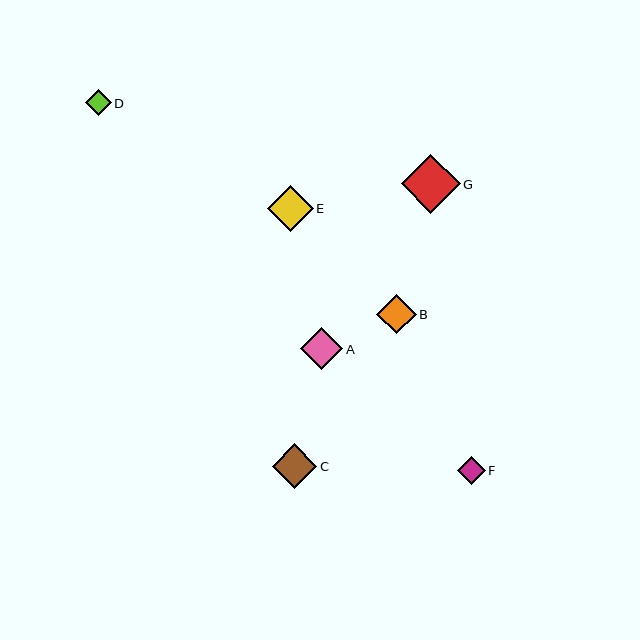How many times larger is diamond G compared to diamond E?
Diamond G is approximately 1.3 times the size of diamond E.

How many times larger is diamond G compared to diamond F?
Diamond G is approximately 2.1 times the size of diamond F.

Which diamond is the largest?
Diamond G is the largest with a size of approximately 59 pixels.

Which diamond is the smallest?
Diamond D is the smallest with a size of approximately 26 pixels.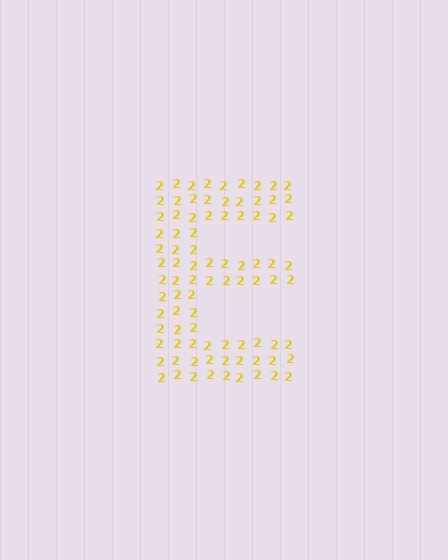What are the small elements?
The small elements are digit 2's.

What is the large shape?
The large shape is the letter E.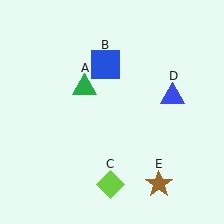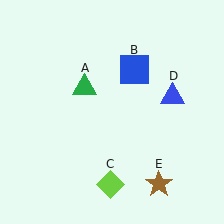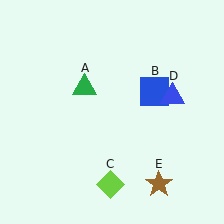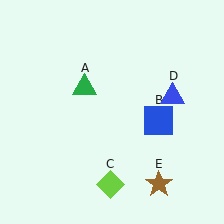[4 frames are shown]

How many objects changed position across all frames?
1 object changed position: blue square (object B).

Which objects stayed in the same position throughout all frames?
Green triangle (object A) and lime diamond (object C) and blue triangle (object D) and brown star (object E) remained stationary.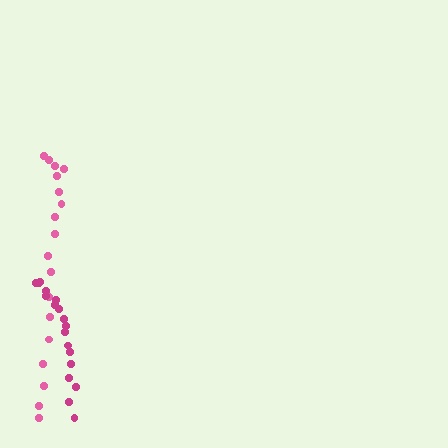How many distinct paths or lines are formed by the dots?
There are 2 distinct paths.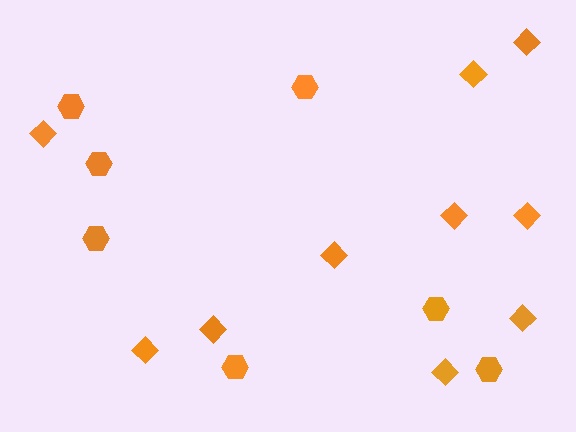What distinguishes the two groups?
There are 2 groups: one group of diamonds (10) and one group of hexagons (7).